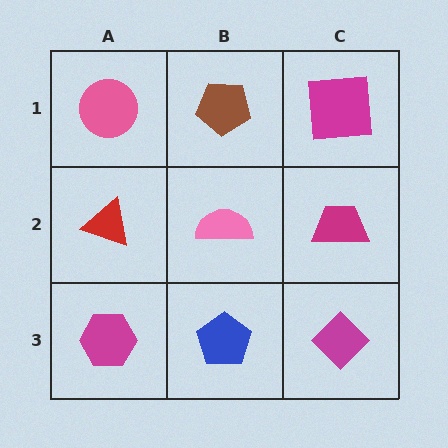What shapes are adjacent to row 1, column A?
A red triangle (row 2, column A), a brown pentagon (row 1, column B).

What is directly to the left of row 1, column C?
A brown pentagon.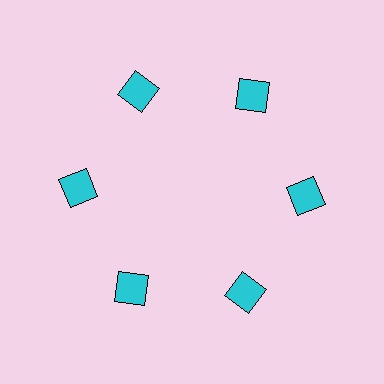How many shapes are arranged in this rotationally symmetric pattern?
There are 6 shapes, arranged in 6 groups of 1.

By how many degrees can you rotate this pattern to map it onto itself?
The pattern maps onto itself every 60 degrees of rotation.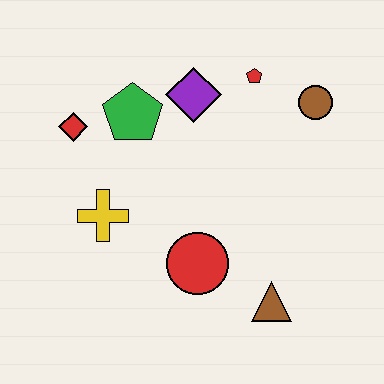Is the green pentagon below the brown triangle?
No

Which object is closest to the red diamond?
The green pentagon is closest to the red diamond.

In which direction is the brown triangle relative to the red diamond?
The brown triangle is to the right of the red diamond.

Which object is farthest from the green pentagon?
The brown triangle is farthest from the green pentagon.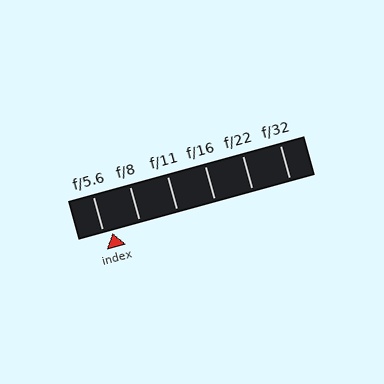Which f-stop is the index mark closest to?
The index mark is closest to f/5.6.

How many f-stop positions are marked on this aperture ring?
There are 6 f-stop positions marked.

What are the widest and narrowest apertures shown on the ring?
The widest aperture shown is f/5.6 and the narrowest is f/32.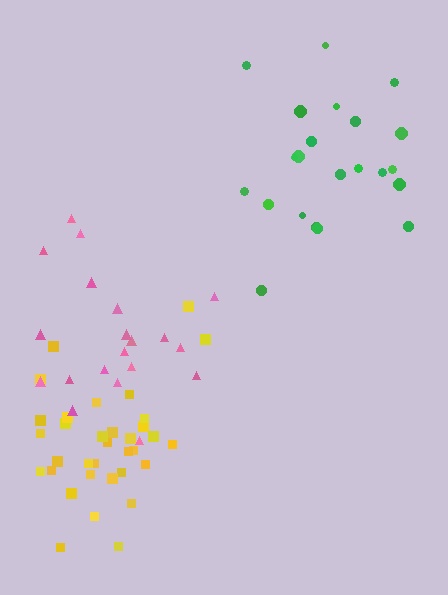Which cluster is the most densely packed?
Yellow.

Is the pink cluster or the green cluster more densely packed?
Green.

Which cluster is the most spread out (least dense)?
Pink.